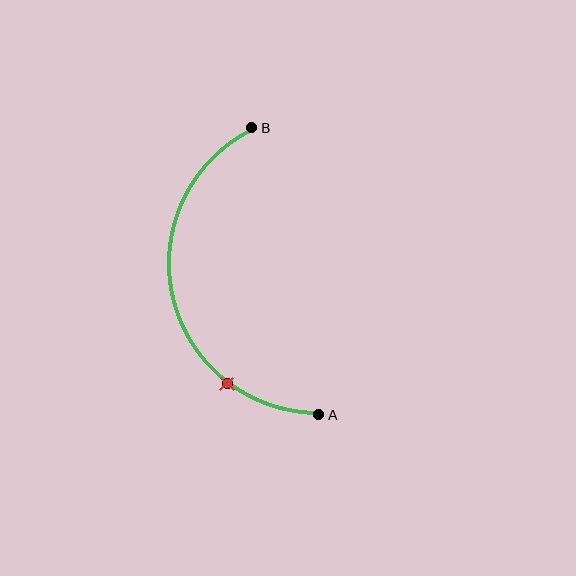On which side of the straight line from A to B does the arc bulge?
The arc bulges to the left of the straight line connecting A and B.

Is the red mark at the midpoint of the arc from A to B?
No. The red mark lies on the arc but is closer to endpoint A. The arc midpoint would be at the point on the curve equidistant along the arc from both A and B.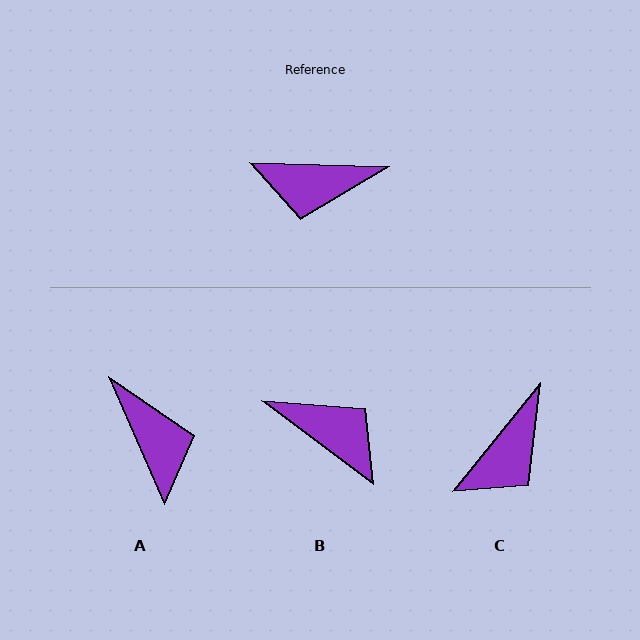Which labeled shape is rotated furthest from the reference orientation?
B, about 145 degrees away.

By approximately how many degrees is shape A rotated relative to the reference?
Approximately 115 degrees counter-clockwise.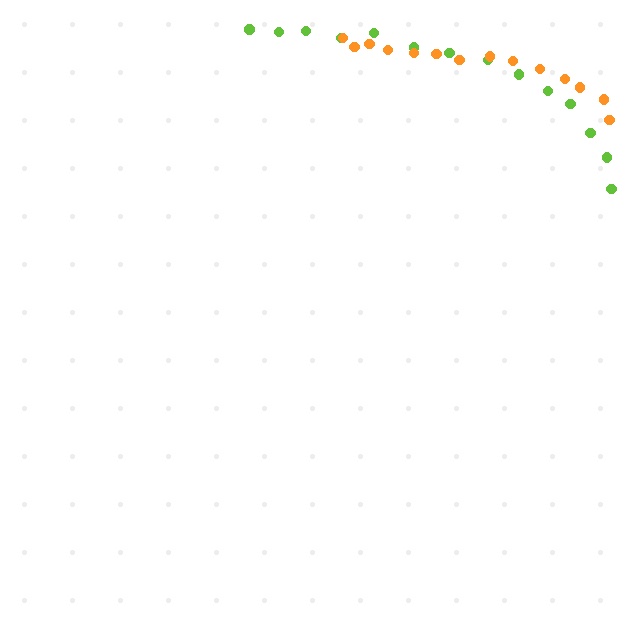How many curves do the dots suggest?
There are 2 distinct paths.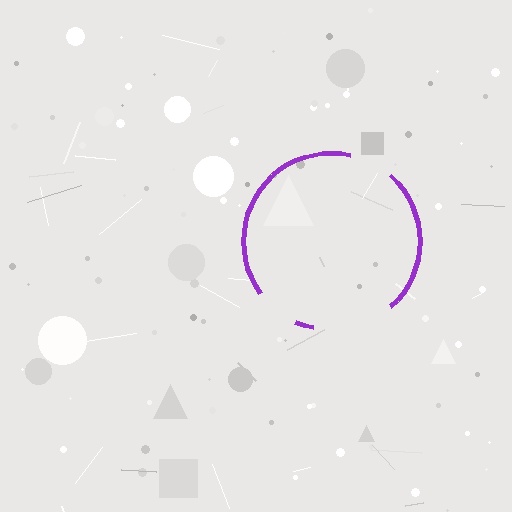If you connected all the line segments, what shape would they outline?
They would outline a circle.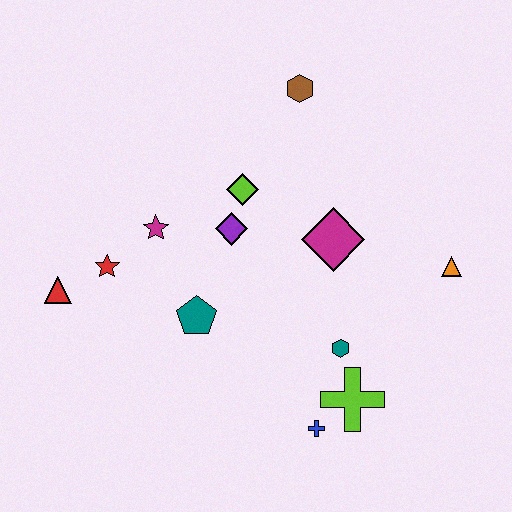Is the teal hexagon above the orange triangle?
No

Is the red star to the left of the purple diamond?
Yes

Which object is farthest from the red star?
The orange triangle is farthest from the red star.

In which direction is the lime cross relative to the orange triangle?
The lime cross is below the orange triangle.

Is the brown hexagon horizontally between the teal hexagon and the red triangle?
Yes